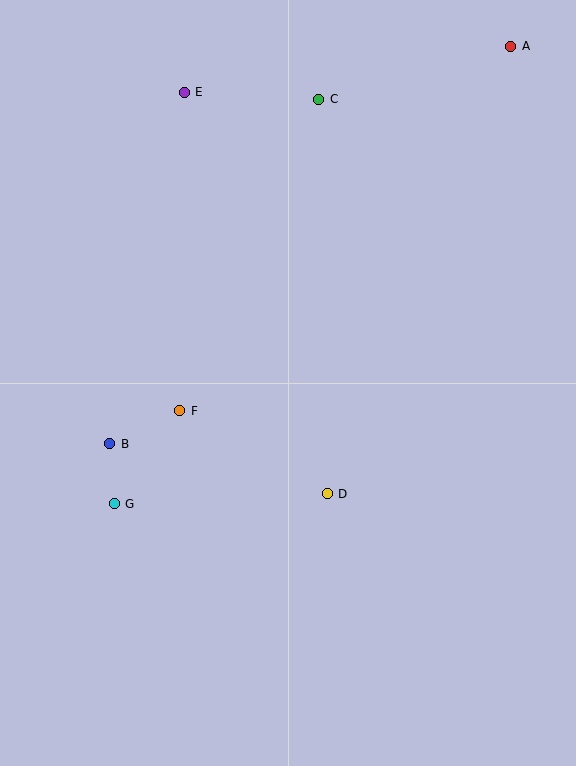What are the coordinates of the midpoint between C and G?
The midpoint between C and G is at (217, 302).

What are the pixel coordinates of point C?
Point C is at (319, 99).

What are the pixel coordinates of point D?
Point D is at (327, 494).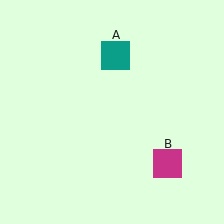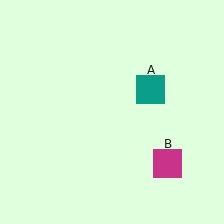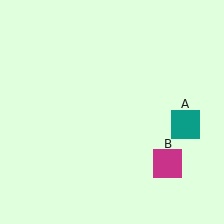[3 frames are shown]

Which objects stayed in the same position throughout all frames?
Magenta square (object B) remained stationary.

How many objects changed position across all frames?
1 object changed position: teal square (object A).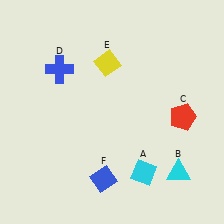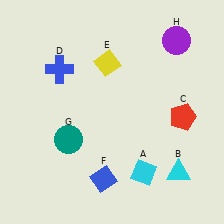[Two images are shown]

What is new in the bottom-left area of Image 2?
A teal circle (G) was added in the bottom-left area of Image 2.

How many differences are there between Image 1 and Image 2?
There are 2 differences between the two images.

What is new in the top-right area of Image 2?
A purple circle (H) was added in the top-right area of Image 2.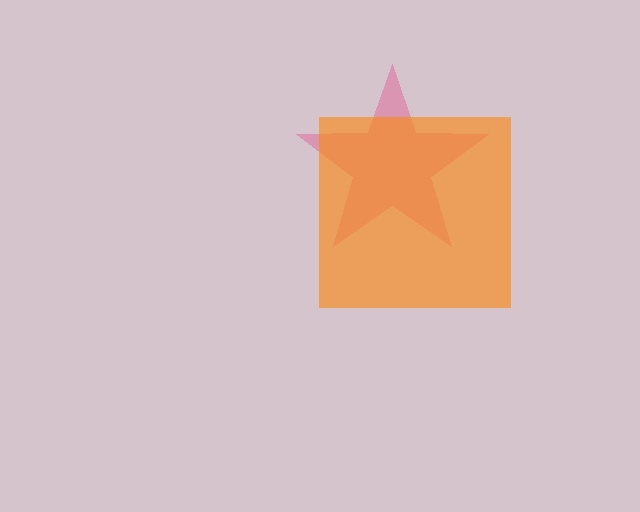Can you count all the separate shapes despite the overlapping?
Yes, there are 2 separate shapes.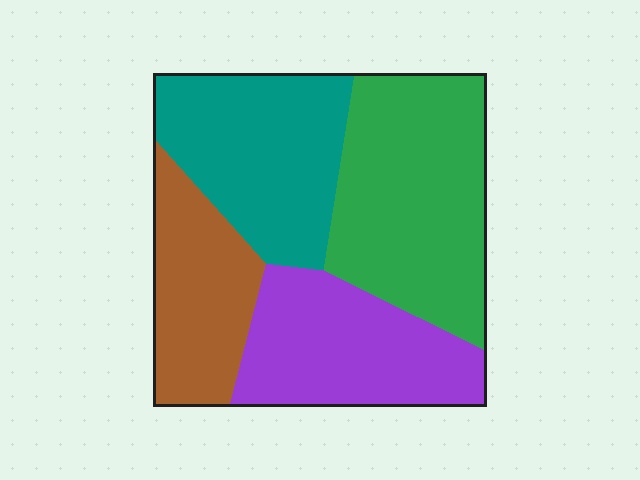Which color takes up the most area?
Green, at roughly 30%.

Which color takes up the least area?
Brown, at roughly 20%.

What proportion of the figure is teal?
Teal takes up about one quarter (1/4) of the figure.